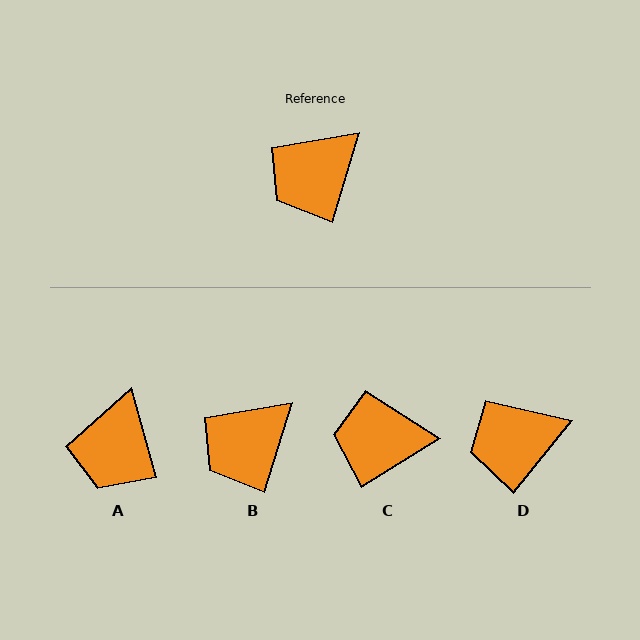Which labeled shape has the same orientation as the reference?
B.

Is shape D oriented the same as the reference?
No, it is off by about 22 degrees.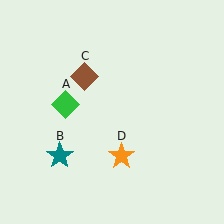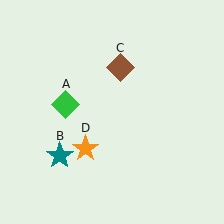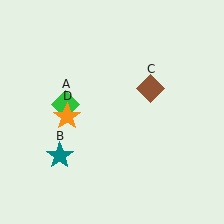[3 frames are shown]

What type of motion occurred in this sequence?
The brown diamond (object C), orange star (object D) rotated clockwise around the center of the scene.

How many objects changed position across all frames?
2 objects changed position: brown diamond (object C), orange star (object D).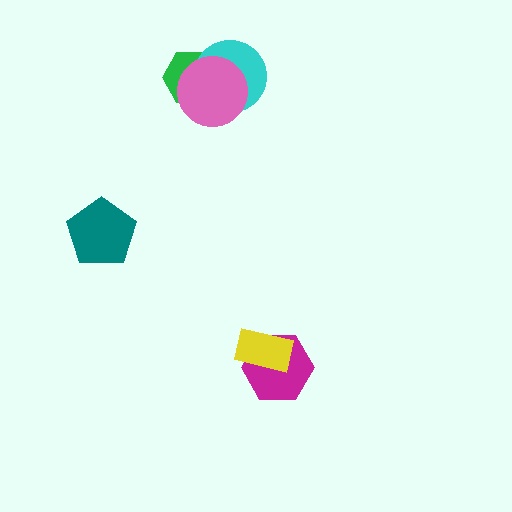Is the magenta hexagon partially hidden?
Yes, it is partially covered by another shape.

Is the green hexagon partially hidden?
Yes, it is partially covered by another shape.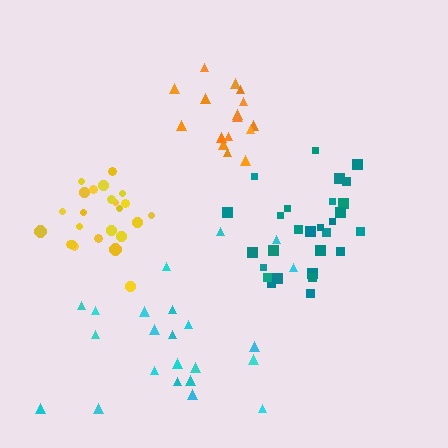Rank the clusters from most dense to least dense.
yellow, teal, orange, cyan.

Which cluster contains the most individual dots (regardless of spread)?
Teal (28).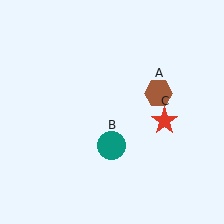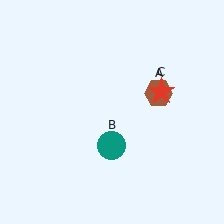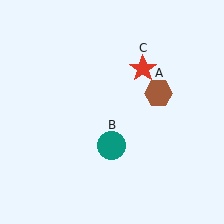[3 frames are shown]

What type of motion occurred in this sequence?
The red star (object C) rotated counterclockwise around the center of the scene.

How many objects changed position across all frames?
1 object changed position: red star (object C).